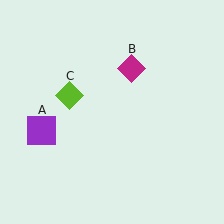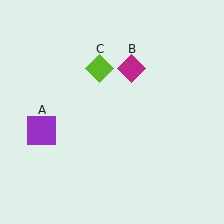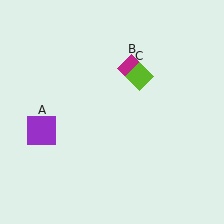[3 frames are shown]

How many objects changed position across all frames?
1 object changed position: lime diamond (object C).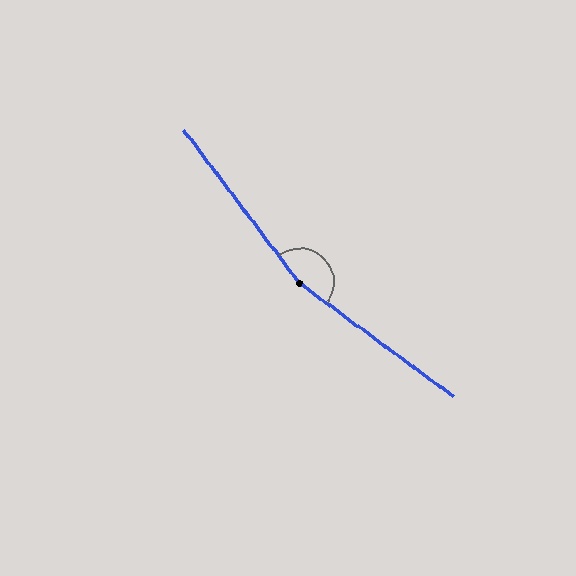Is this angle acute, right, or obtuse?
It is obtuse.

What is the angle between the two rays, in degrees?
Approximately 164 degrees.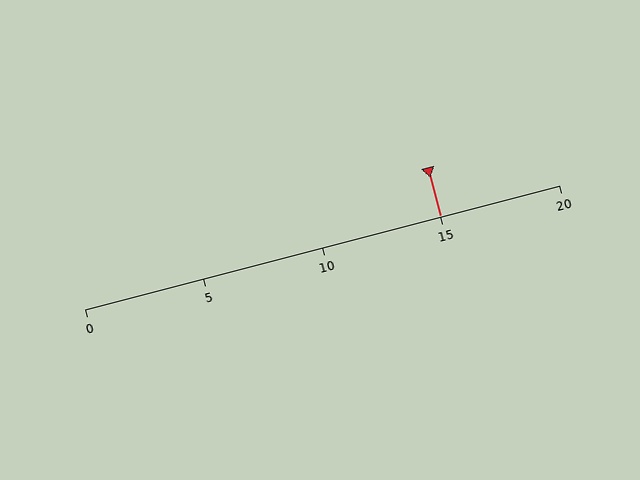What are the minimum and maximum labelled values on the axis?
The axis runs from 0 to 20.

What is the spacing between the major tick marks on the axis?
The major ticks are spaced 5 apart.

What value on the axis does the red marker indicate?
The marker indicates approximately 15.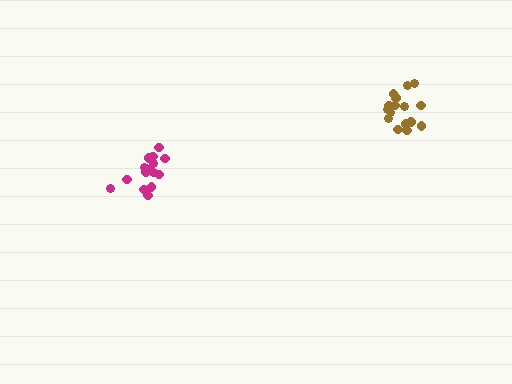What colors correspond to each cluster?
The clusters are colored: brown, magenta.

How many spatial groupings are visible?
There are 2 spatial groupings.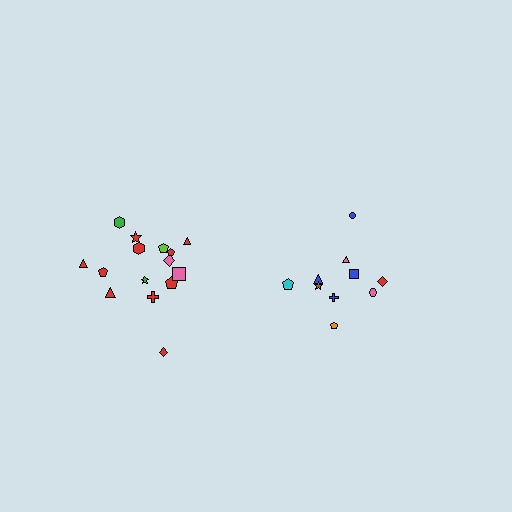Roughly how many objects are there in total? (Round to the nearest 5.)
Roughly 25 objects in total.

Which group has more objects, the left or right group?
The left group.